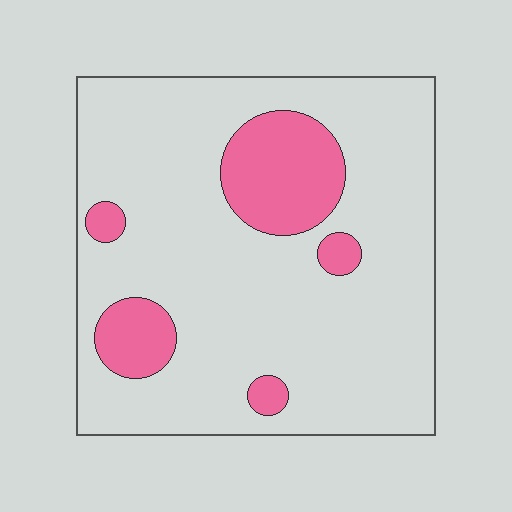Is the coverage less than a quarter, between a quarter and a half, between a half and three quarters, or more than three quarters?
Less than a quarter.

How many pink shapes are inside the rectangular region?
5.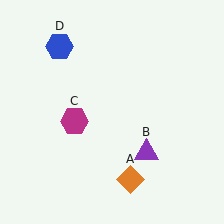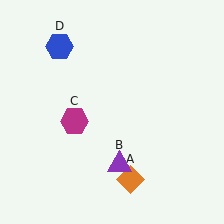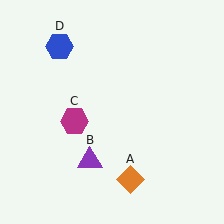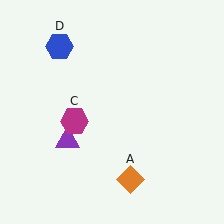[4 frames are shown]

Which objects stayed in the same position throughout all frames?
Orange diamond (object A) and magenta hexagon (object C) and blue hexagon (object D) remained stationary.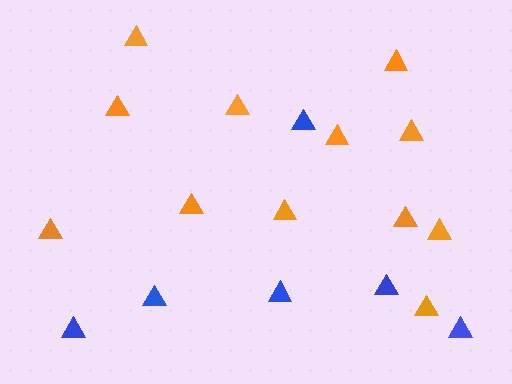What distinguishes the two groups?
There are 2 groups: one group of orange triangles (12) and one group of blue triangles (6).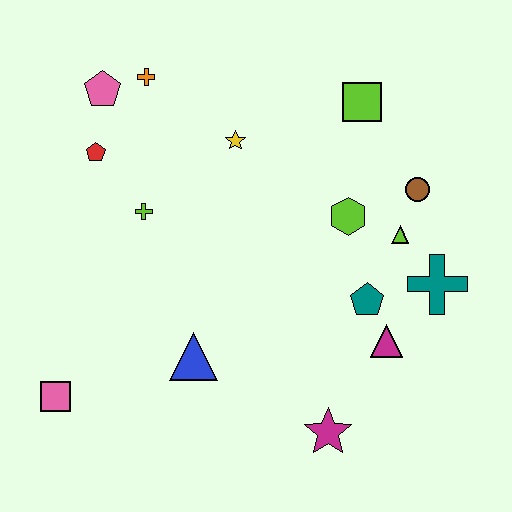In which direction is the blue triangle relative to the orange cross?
The blue triangle is below the orange cross.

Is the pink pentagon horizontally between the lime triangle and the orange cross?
No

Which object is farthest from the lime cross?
The teal cross is farthest from the lime cross.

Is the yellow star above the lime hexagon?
Yes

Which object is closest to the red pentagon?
The pink pentagon is closest to the red pentagon.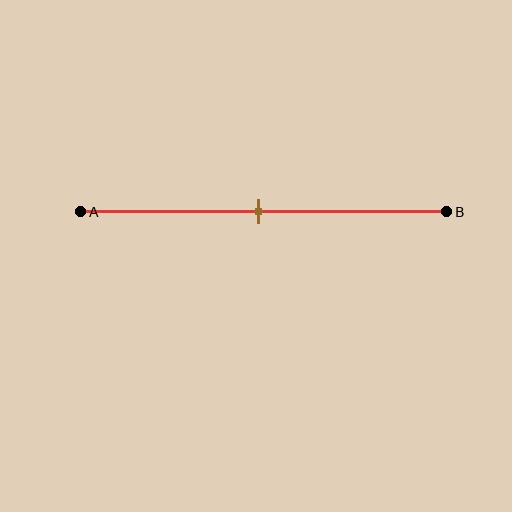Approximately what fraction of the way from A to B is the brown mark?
The brown mark is approximately 50% of the way from A to B.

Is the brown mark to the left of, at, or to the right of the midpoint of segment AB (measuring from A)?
The brown mark is approximately at the midpoint of segment AB.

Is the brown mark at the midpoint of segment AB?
Yes, the mark is approximately at the midpoint.